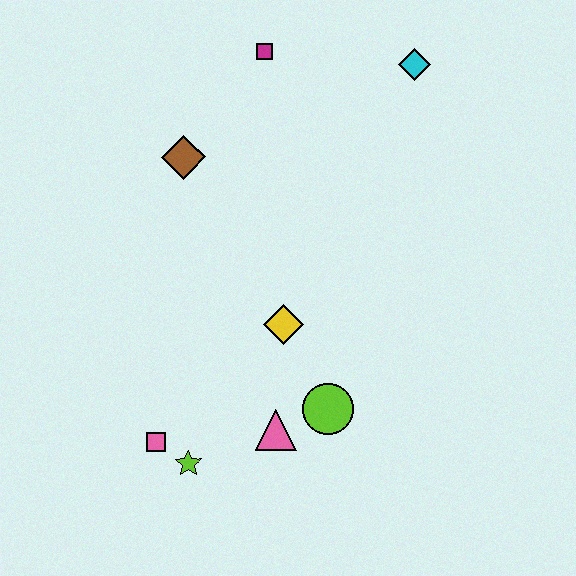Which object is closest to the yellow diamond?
The lime circle is closest to the yellow diamond.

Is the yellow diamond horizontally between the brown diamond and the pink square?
No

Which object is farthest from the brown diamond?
The lime star is farthest from the brown diamond.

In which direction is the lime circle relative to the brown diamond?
The lime circle is below the brown diamond.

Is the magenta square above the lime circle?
Yes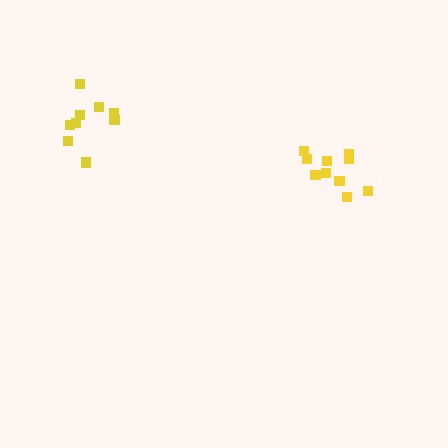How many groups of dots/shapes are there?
There are 2 groups.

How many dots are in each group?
Group 1: 10 dots, Group 2: 9 dots (19 total).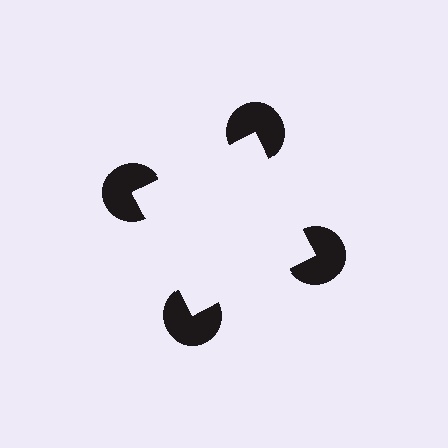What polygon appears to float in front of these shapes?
An illusory square — its edges are inferred from the aligned wedge cuts in the pac-man discs, not physically drawn.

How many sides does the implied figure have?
4 sides.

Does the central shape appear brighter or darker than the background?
It typically appears slightly brighter than the background, even though no actual brightness change is drawn.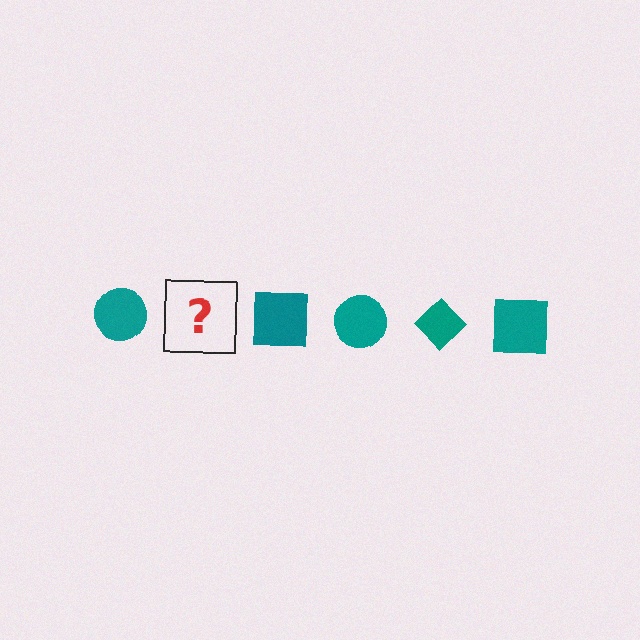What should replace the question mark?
The question mark should be replaced with a teal diamond.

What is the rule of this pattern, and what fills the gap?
The rule is that the pattern cycles through circle, diamond, square shapes in teal. The gap should be filled with a teal diamond.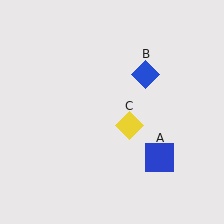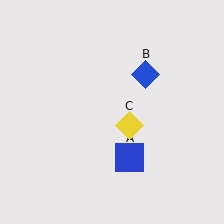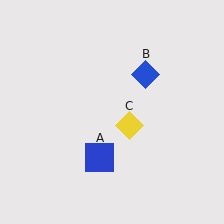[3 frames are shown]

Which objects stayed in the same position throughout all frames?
Blue diamond (object B) and yellow diamond (object C) remained stationary.